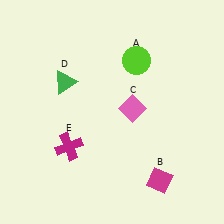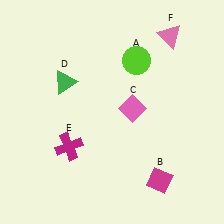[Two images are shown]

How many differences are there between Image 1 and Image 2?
There is 1 difference between the two images.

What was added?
A pink triangle (F) was added in Image 2.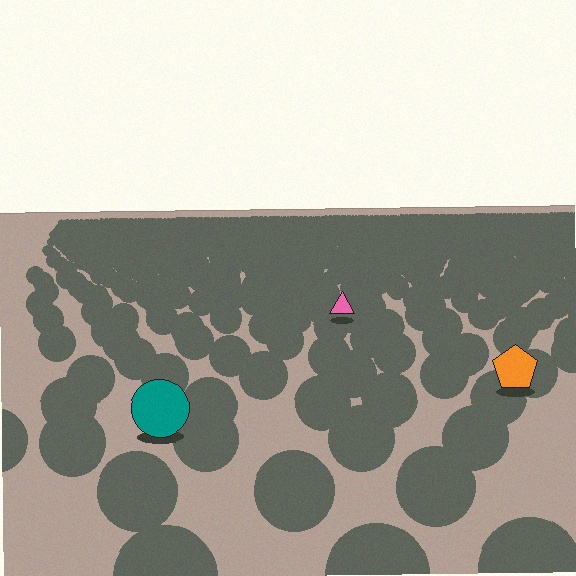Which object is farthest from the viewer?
The pink triangle is farthest from the viewer. It appears smaller and the ground texture around it is denser.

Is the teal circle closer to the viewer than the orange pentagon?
Yes. The teal circle is closer — you can tell from the texture gradient: the ground texture is coarser near it.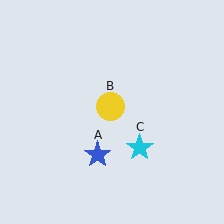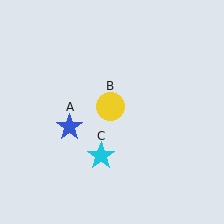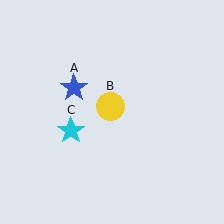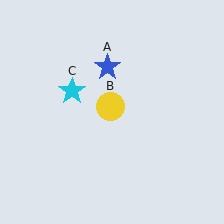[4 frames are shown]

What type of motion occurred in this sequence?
The blue star (object A), cyan star (object C) rotated clockwise around the center of the scene.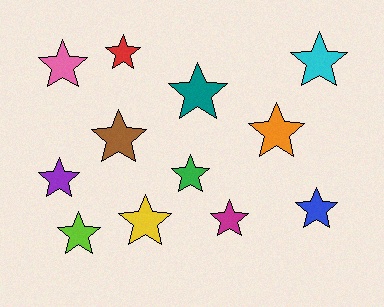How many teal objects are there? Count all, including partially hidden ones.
There is 1 teal object.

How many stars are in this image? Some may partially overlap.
There are 12 stars.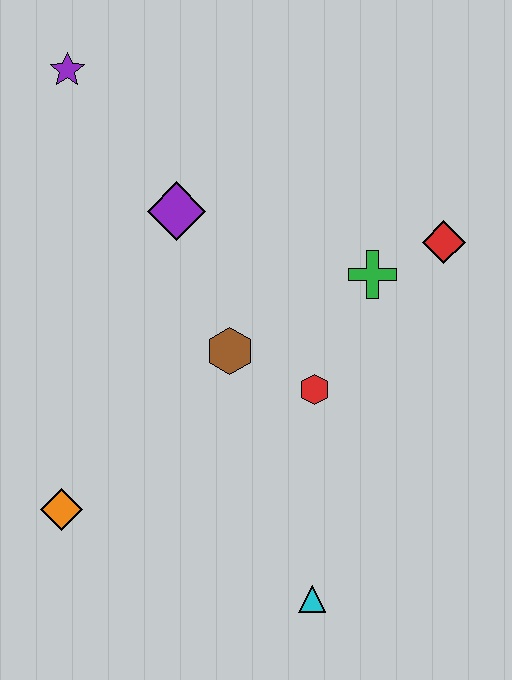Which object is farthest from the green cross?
The orange diamond is farthest from the green cross.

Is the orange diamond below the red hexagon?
Yes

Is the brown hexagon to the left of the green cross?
Yes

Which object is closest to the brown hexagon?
The red hexagon is closest to the brown hexagon.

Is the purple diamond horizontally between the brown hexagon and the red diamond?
No